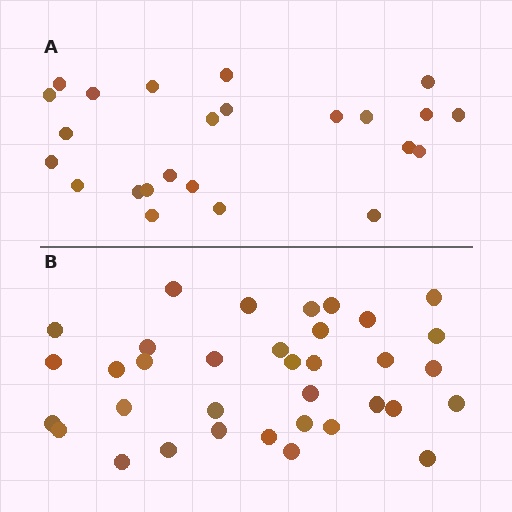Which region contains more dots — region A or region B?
Region B (the bottom region) has more dots.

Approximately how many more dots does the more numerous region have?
Region B has roughly 12 or so more dots than region A.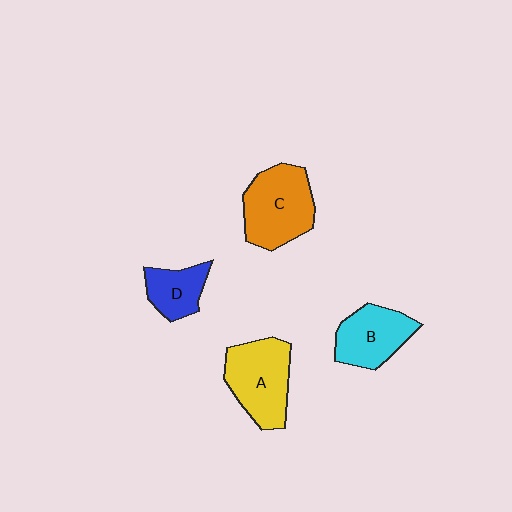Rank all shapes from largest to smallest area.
From largest to smallest: C (orange), A (yellow), B (cyan), D (blue).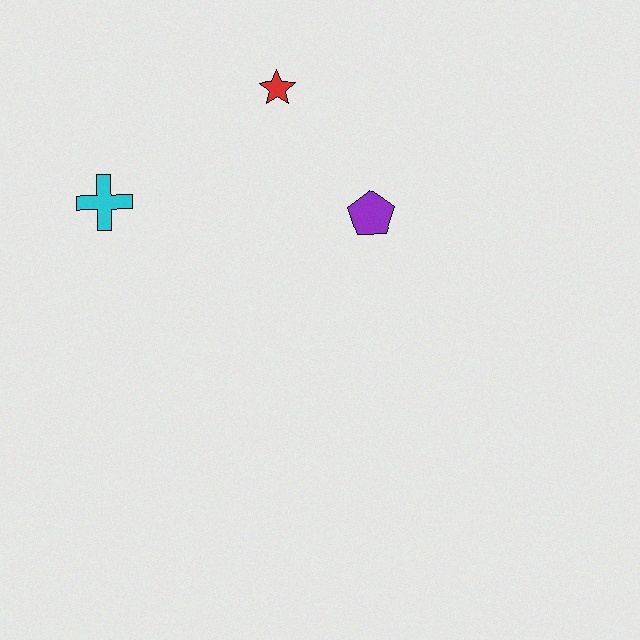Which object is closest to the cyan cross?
The red star is closest to the cyan cross.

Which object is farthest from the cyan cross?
The purple pentagon is farthest from the cyan cross.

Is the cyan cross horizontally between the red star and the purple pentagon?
No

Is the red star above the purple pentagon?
Yes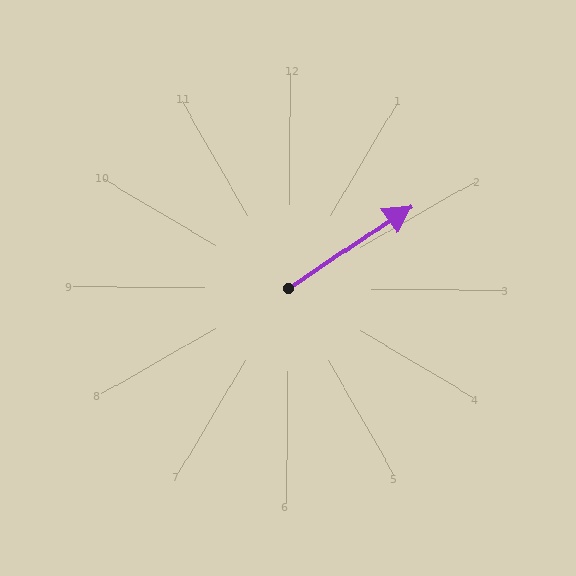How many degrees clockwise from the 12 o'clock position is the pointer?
Approximately 56 degrees.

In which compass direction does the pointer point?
Northeast.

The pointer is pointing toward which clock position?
Roughly 2 o'clock.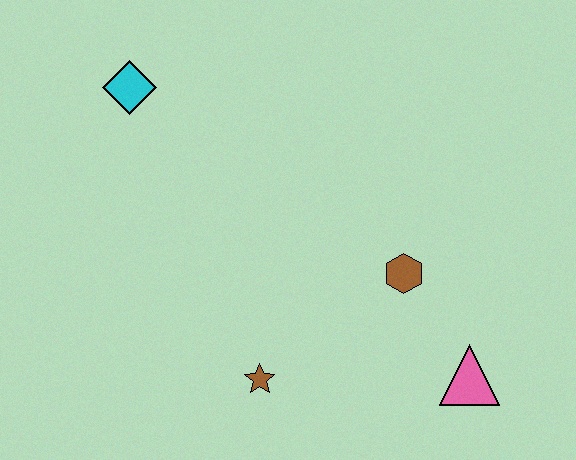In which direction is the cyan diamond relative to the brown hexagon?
The cyan diamond is to the left of the brown hexagon.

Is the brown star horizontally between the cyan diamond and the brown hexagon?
Yes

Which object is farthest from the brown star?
The cyan diamond is farthest from the brown star.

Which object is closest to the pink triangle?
The brown hexagon is closest to the pink triangle.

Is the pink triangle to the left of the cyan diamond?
No